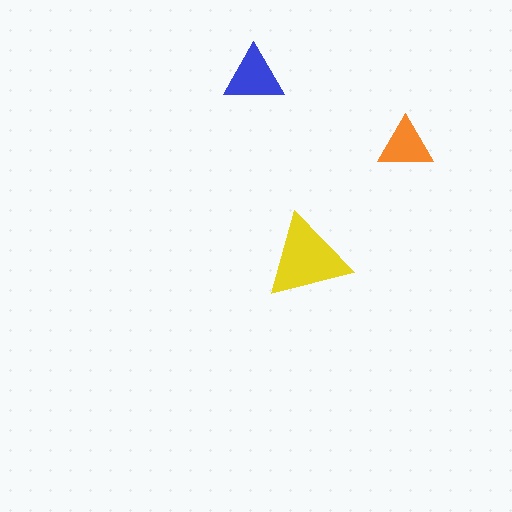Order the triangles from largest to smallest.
the yellow one, the blue one, the orange one.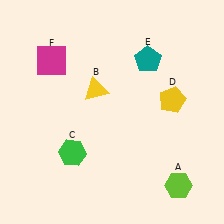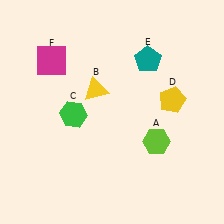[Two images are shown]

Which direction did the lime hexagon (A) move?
The lime hexagon (A) moved up.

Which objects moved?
The objects that moved are: the lime hexagon (A), the green hexagon (C).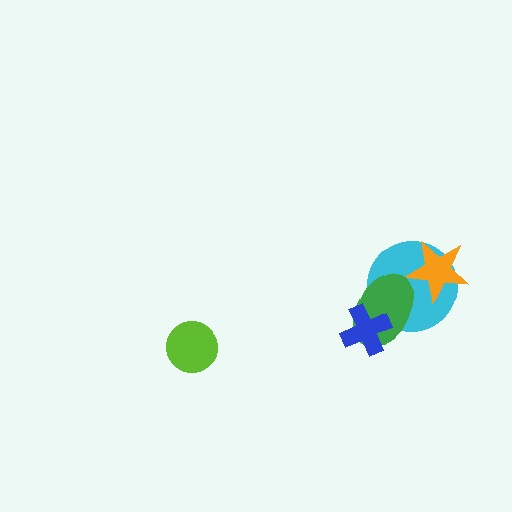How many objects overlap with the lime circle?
0 objects overlap with the lime circle.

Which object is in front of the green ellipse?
The blue cross is in front of the green ellipse.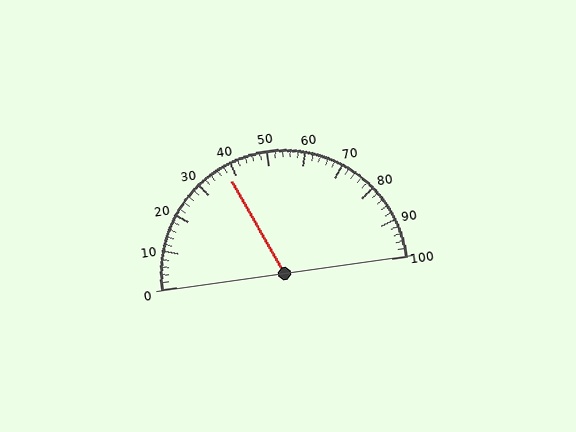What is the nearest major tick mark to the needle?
The nearest major tick mark is 40.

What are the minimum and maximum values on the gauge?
The gauge ranges from 0 to 100.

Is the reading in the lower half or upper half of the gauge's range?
The reading is in the lower half of the range (0 to 100).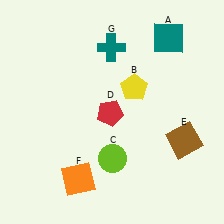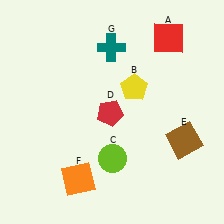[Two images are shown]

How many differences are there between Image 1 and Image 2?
There is 1 difference between the two images.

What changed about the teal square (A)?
In Image 1, A is teal. In Image 2, it changed to red.